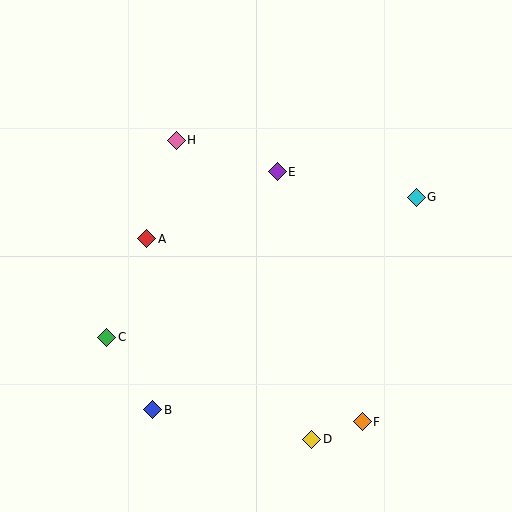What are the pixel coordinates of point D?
Point D is at (312, 439).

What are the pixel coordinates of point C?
Point C is at (107, 337).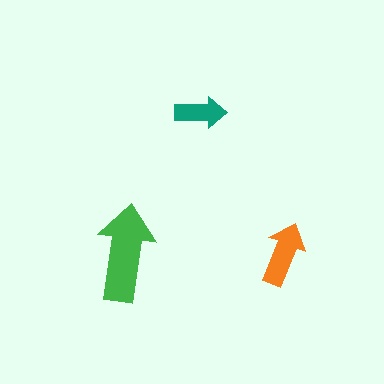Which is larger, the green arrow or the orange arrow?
The green one.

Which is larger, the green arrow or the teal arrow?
The green one.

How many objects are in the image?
There are 3 objects in the image.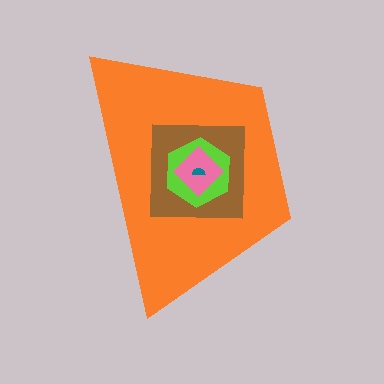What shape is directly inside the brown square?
The lime hexagon.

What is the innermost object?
The teal semicircle.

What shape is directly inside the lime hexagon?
The pink diamond.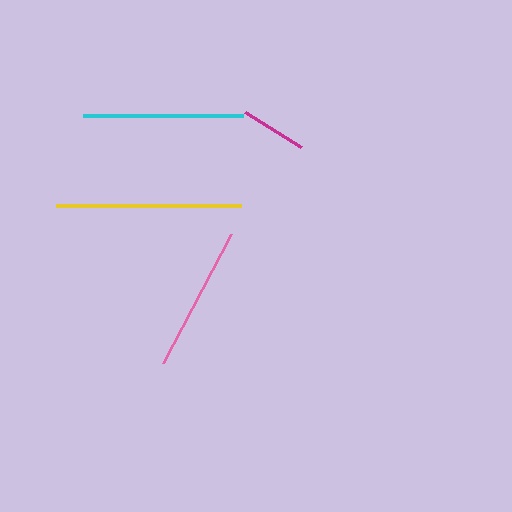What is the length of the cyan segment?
The cyan segment is approximately 160 pixels long.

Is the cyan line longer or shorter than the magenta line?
The cyan line is longer than the magenta line.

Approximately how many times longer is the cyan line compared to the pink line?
The cyan line is approximately 1.1 times the length of the pink line.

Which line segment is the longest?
The yellow line is the longest at approximately 185 pixels.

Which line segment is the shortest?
The magenta line is the shortest at approximately 66 pixels.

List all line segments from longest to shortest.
From longest to shortest: yellow, cyan, pink, magenta.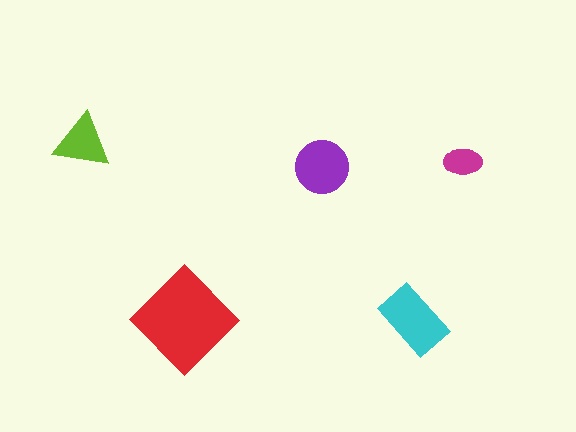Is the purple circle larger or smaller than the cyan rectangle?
Smaller.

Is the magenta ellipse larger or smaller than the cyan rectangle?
Smaller.